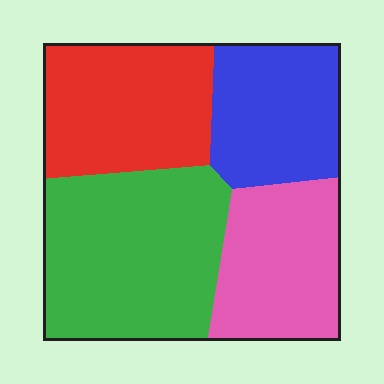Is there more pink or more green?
Green.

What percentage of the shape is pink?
Pink takes up less than a quarter of the shape.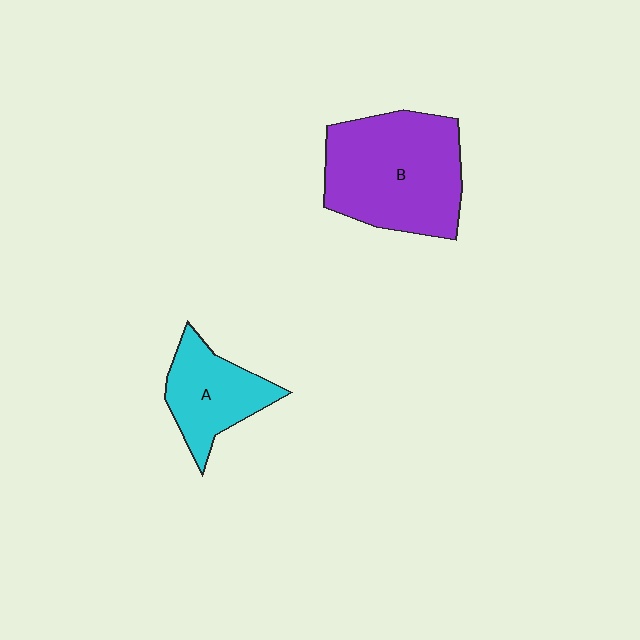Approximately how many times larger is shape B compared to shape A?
Approximately 1.9 times.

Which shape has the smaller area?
Shape A (cyan).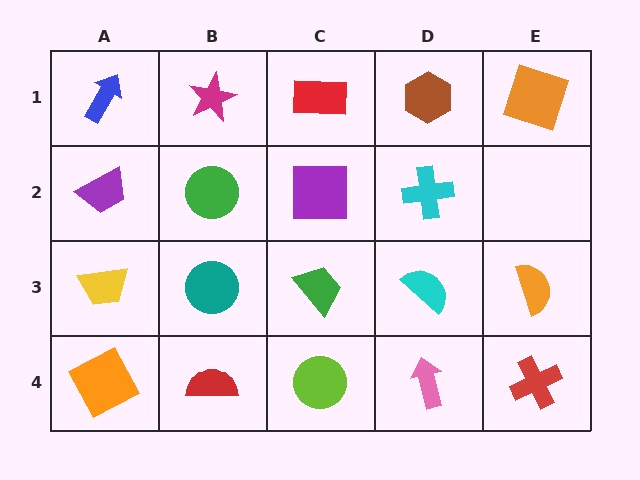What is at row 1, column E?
An orange square.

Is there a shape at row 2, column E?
No, that cell is empty.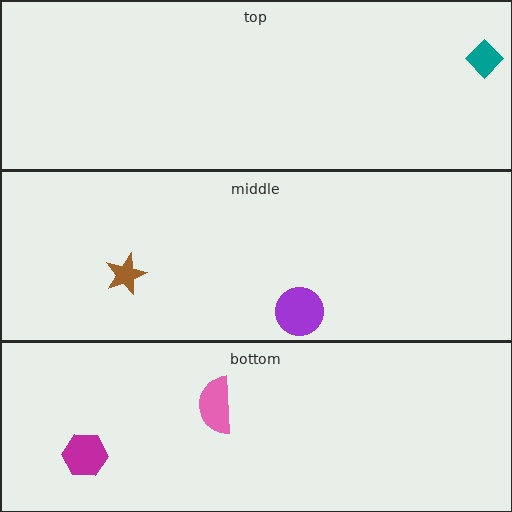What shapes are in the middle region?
The brown star, the purple circle.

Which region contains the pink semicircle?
The bottom region.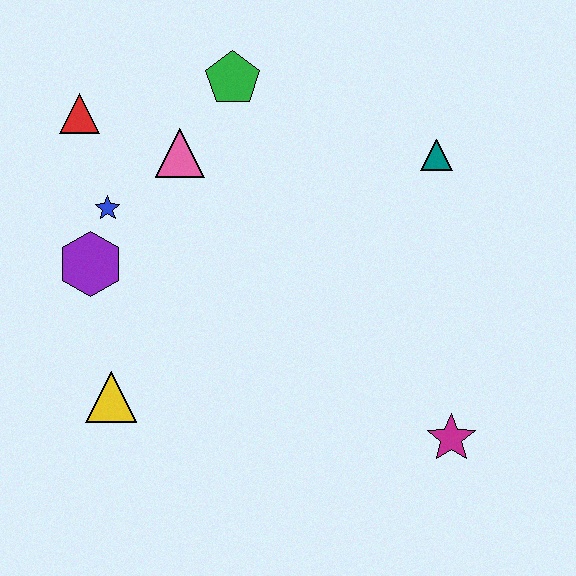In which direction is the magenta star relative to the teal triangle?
The magenta star is below the teal triangle.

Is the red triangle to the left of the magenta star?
Yes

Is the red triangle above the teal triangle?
Yes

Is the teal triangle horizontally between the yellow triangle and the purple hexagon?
No